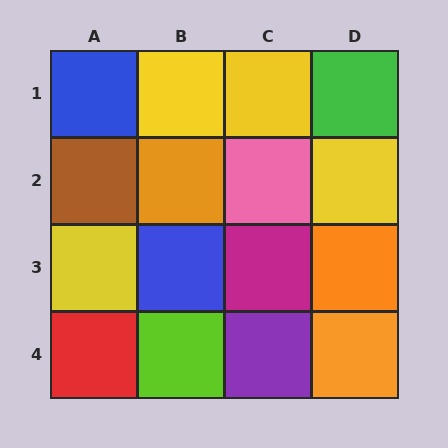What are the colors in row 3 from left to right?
Yellow, blue, magenta, orange.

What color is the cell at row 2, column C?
Pink.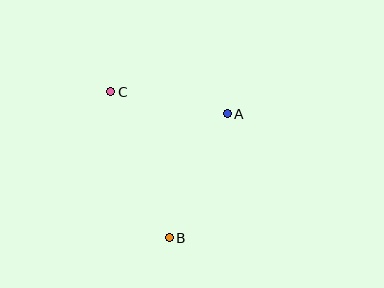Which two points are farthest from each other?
Points B and C are farthest from each other.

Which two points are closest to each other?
Points A and C are closest to each other.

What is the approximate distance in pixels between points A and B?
The distance between A and B is approximately 137 pixels.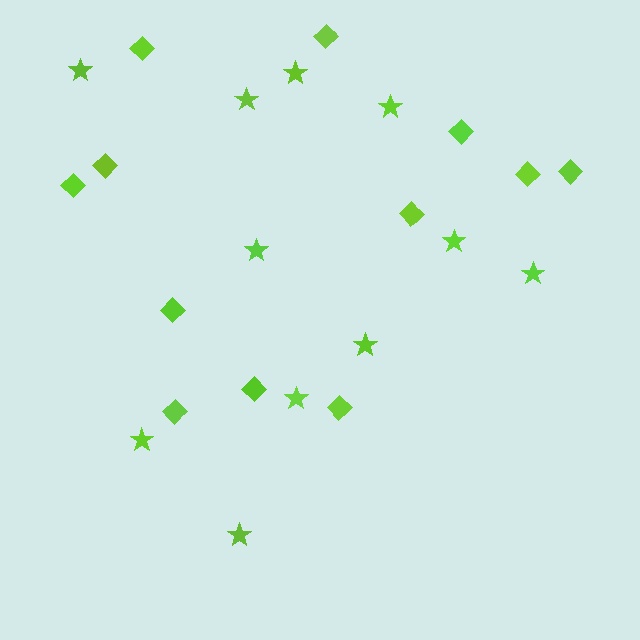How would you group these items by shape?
There are 2 groups: one group of stars (11) and one group of diamonds (12).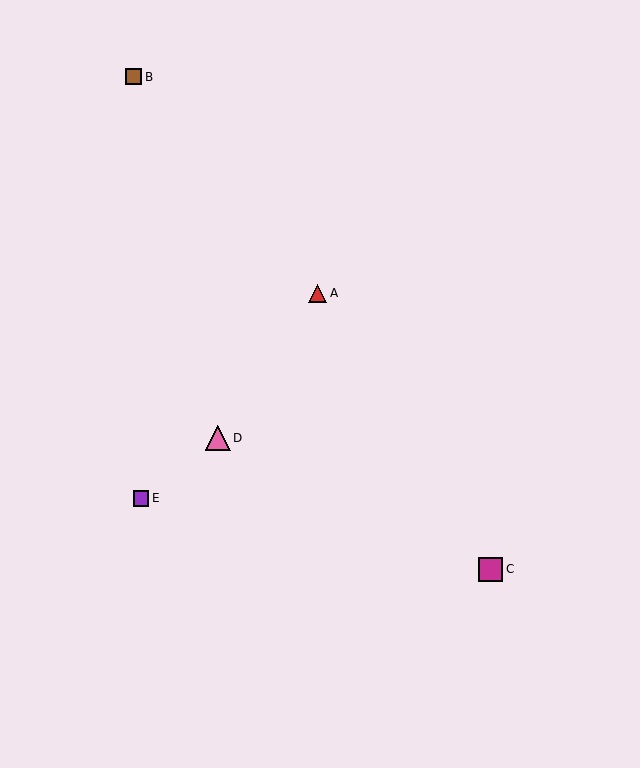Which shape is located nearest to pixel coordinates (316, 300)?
The red triangle (labeled A) at (318, 293) is nearest to that location.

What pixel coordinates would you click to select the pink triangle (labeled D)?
Click at (218, 438) to select the pink triangle D.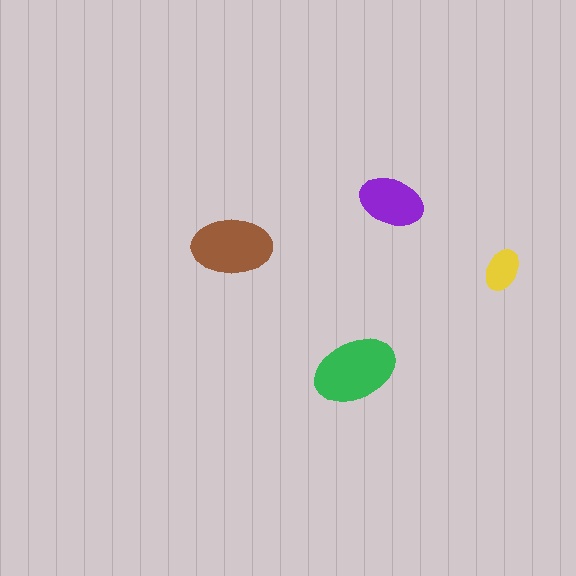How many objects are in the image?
There are 4 objects in the image.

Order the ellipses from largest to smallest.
the green one, the brown one, the purple one, the yellow one.